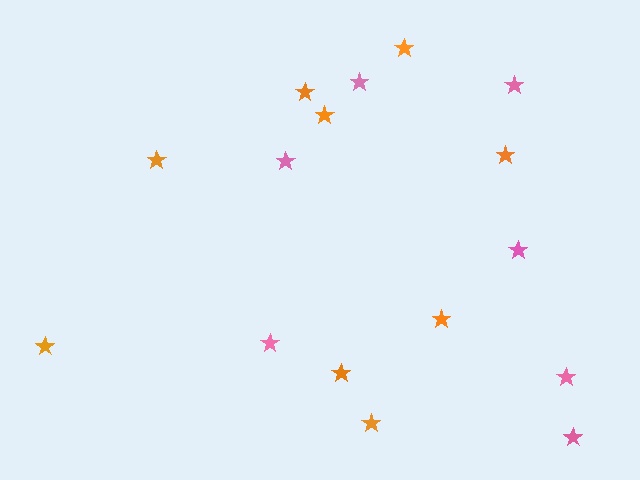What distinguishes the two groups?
There are 2 groups: one group of pink stars (7) and one group of orange stars (9).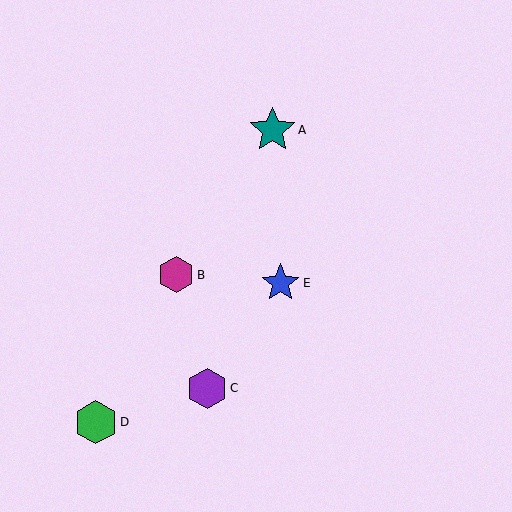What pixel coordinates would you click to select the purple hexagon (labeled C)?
Click at (207, 388) to select the purple hexagon C.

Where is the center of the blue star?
The center of the blue star is at (280, 283).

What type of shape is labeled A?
Shape A is a teal star.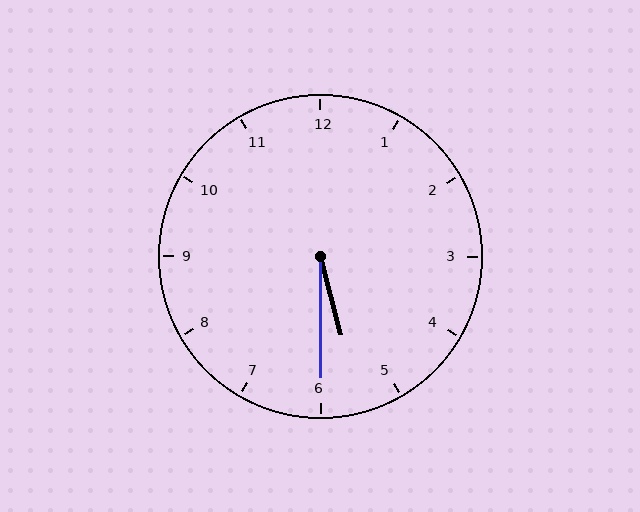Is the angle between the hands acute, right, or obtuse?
It is acute.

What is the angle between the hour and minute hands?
Approximately 15 degrees.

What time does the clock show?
5:30.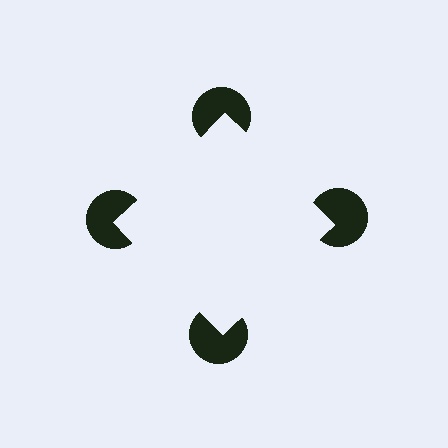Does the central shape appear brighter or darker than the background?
It typically appears slightly brighter than the background, even though no actual brightness change is drawn.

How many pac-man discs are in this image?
There are 4 — one at each vertex of the illusory square.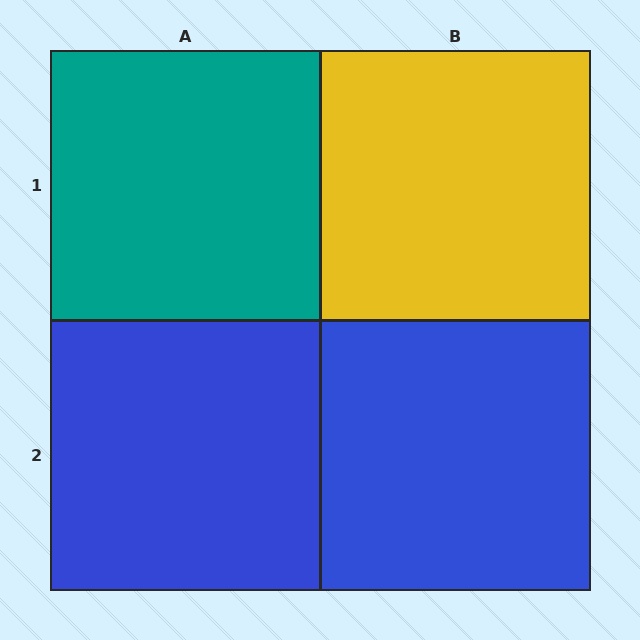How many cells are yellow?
1 cell is yellow.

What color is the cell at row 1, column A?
Teal.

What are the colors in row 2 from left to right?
Blue, blue.